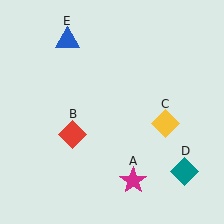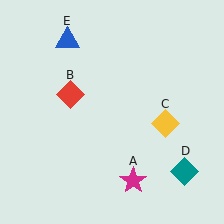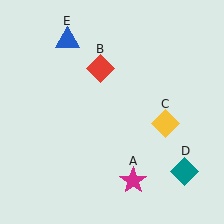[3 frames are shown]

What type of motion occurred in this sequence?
The red diamond (object B) rotated clockwise around the center of the scene.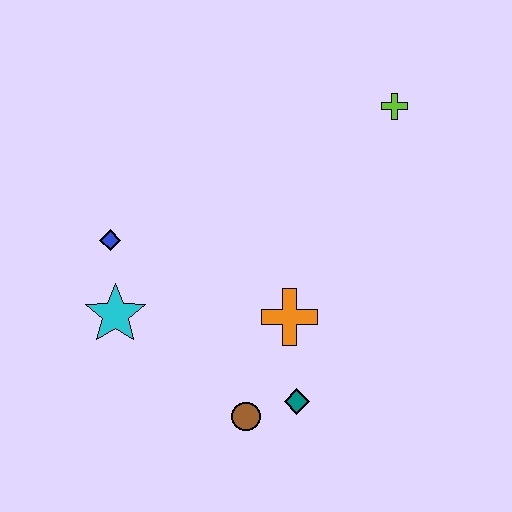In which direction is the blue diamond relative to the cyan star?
The blue diamond is above the cyan star.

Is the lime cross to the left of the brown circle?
No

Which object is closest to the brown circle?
The teal diamond is closest to the brown circle.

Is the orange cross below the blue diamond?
Yes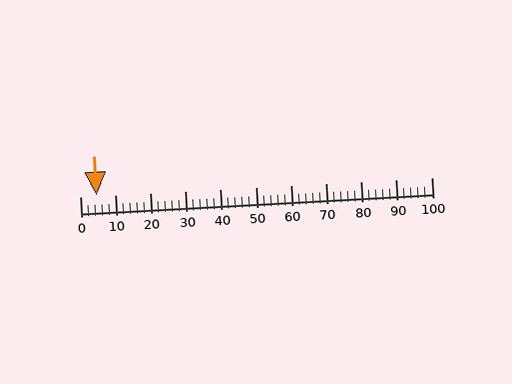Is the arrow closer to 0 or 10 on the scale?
The arrow is closer to 0.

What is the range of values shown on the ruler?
The ruler shows values from 0 to 100.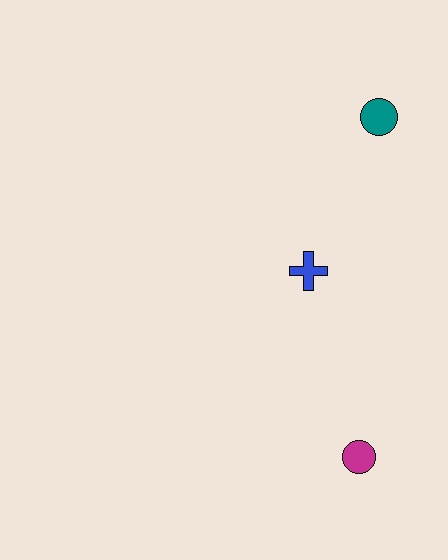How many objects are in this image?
There are 3 objects.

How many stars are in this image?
There are no stars.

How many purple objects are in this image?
There are no purple objects.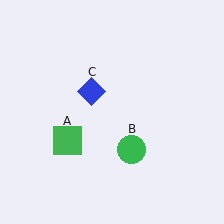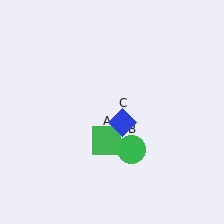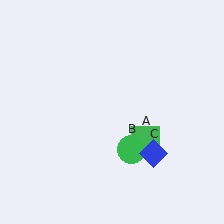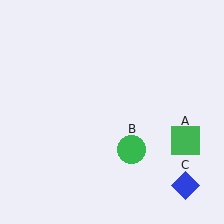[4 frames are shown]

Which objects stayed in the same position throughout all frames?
Green circle (object B) remained stationary.